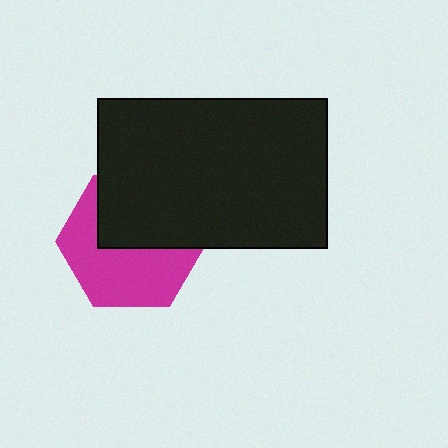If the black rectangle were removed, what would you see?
You would see the complete magenta hexagon.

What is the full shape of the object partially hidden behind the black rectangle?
The partially hidden object is a magenta hexagon.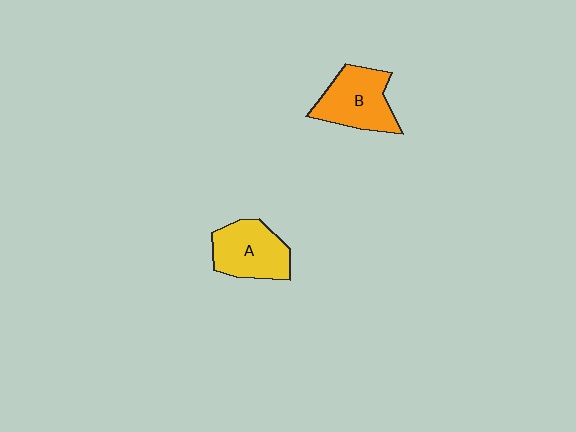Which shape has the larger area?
Shape B (orange).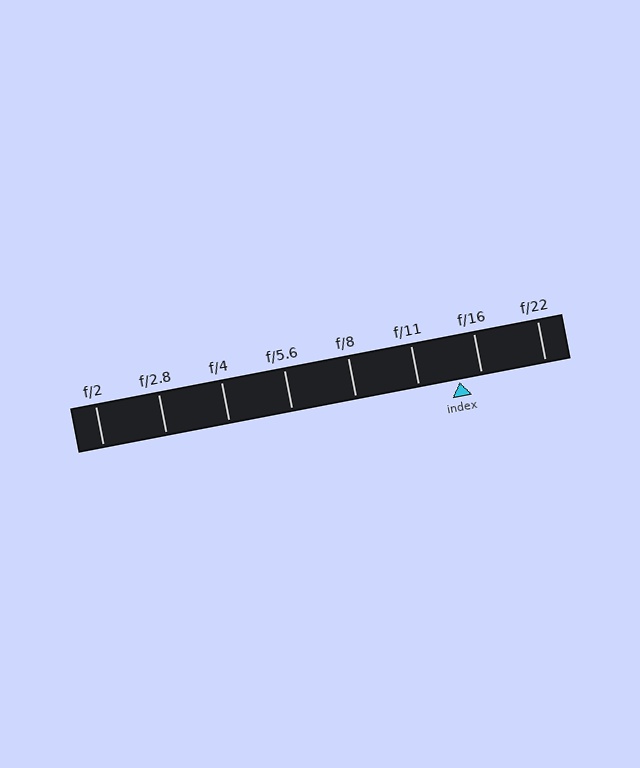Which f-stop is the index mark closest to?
The index mark is closest to f/16.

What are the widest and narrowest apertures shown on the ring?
The widest aperture shown is f/2 and the narrowest is f/22.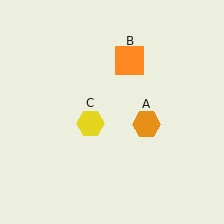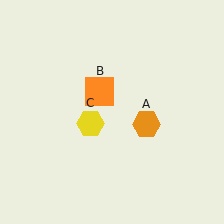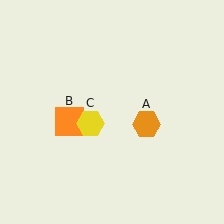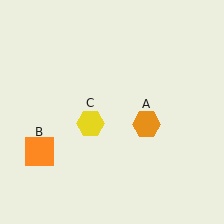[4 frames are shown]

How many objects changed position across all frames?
1 object changed position: orange square (object B).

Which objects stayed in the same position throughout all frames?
Orange hexagon (object A) and yellow hexagon (object C) remained stationary.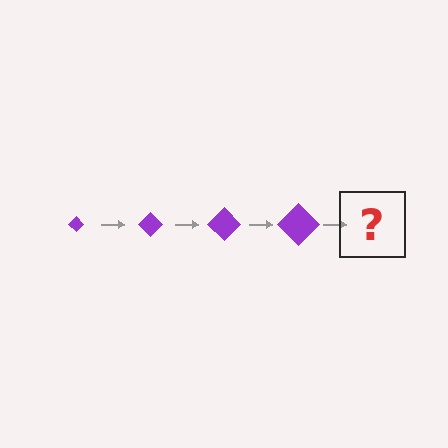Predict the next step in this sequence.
The next step is a purple diamond, larger than the previous one.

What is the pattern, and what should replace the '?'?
The pattern is that the diamond gets progressively larger each step. The '?' should be a purple diamond, larger than the previous one.